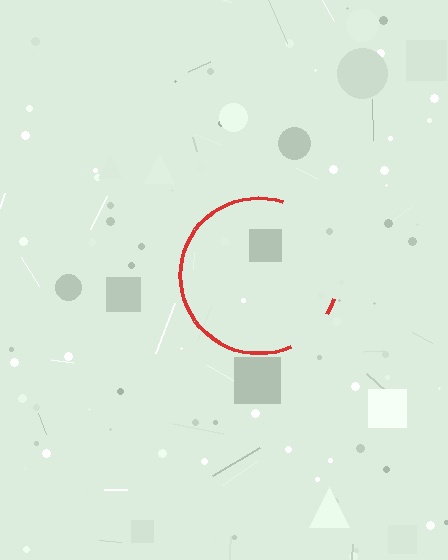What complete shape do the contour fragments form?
The contour fragments form a circle.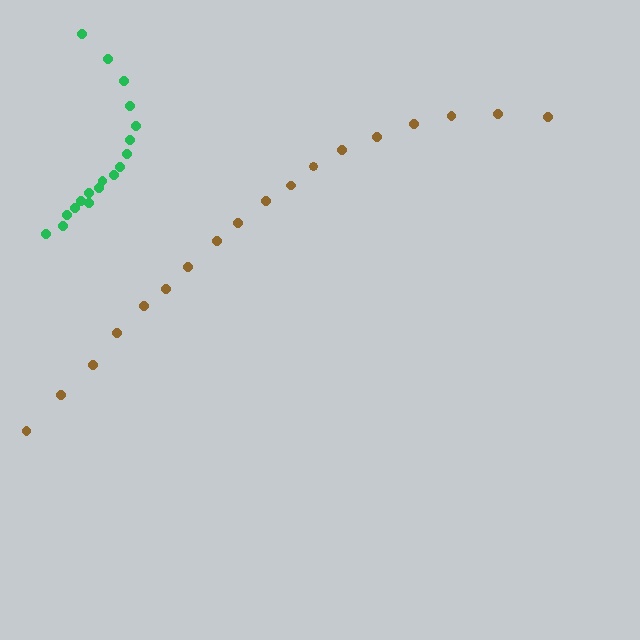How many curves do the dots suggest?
There are 2 distinct paths.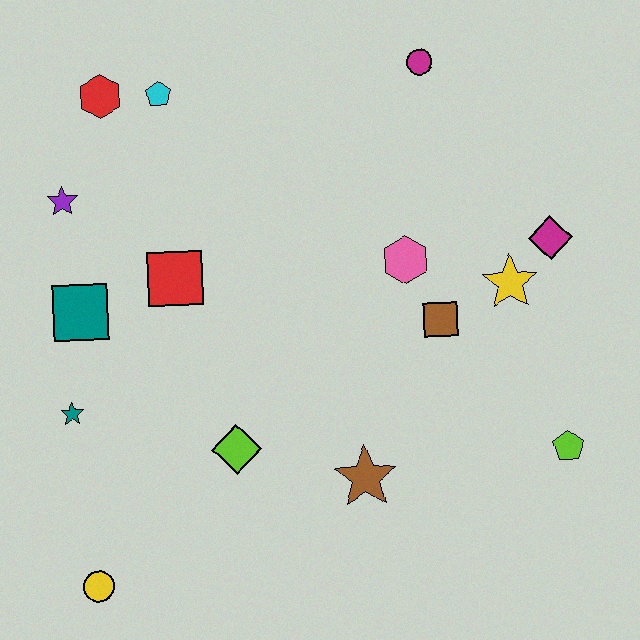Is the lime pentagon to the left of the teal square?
No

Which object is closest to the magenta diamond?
The yellow star is closest to the magenta diamond.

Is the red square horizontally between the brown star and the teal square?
Yes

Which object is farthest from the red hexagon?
The lime pentagon is farthest from the red hexagon.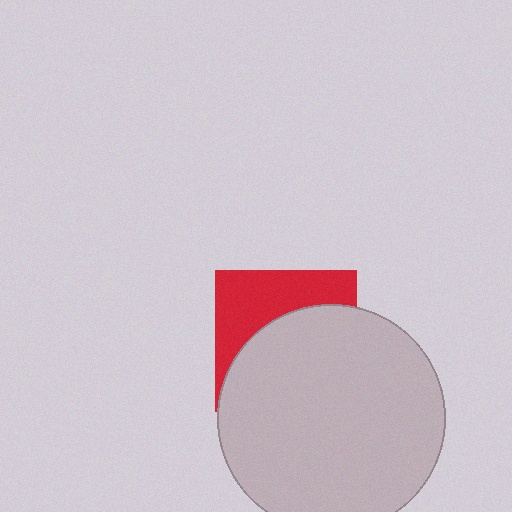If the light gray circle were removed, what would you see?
You would see the complete red square.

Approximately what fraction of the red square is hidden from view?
Roughly 61% of the red square is hidden behind the light gray circle.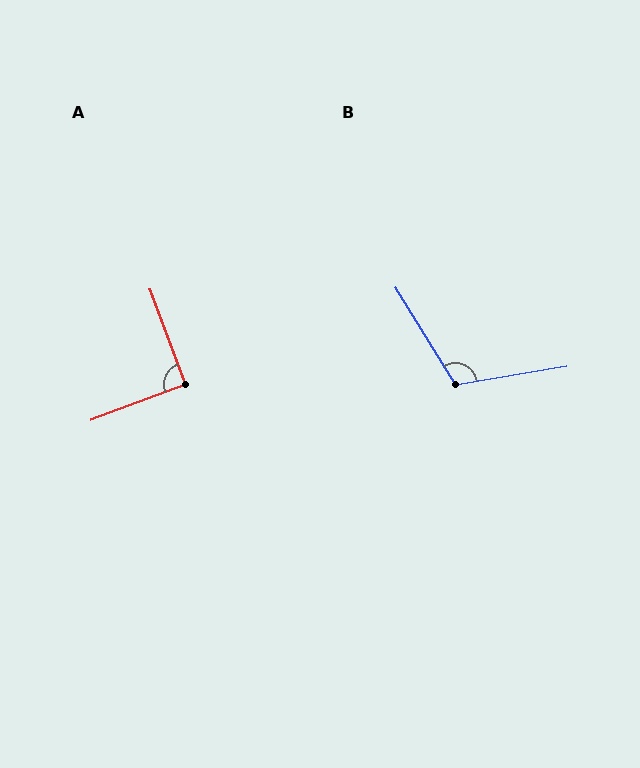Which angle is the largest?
B, at approximately 112 degrees.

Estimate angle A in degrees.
Approximately 90 degrees.